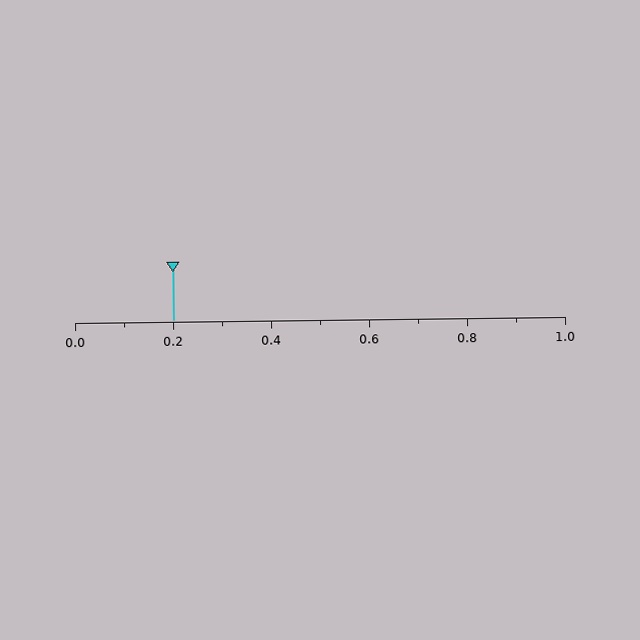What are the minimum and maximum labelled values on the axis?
The axis runs from 0.0 to 1.0.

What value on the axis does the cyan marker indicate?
The marker indicates approximately 0.2.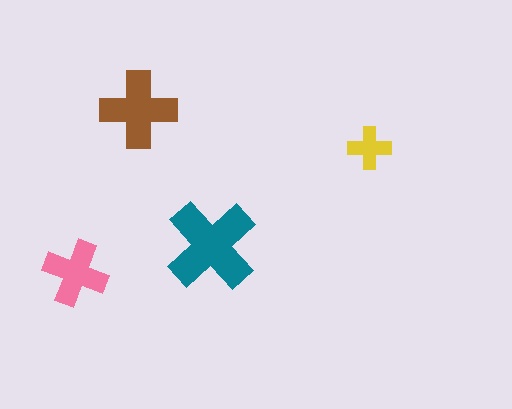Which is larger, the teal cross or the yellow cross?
The teal one.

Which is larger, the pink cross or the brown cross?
The brown one.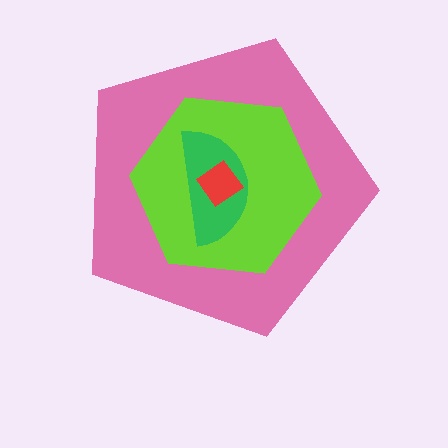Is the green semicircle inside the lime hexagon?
Yes.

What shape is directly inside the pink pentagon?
The lime hexagon.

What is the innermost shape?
The red diamond.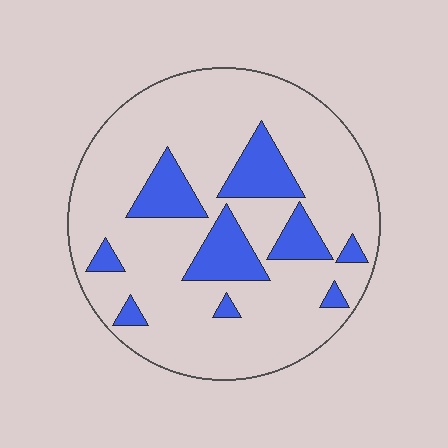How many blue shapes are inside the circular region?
9.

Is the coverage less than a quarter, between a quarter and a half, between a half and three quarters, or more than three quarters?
Less than a quarter.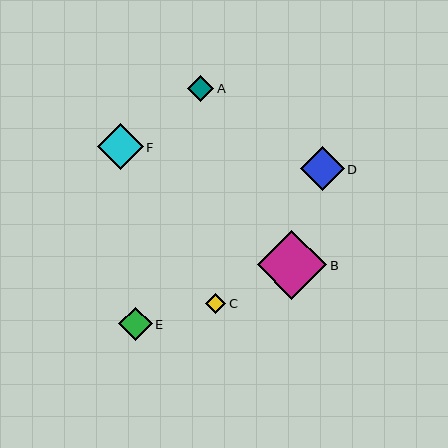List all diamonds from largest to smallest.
From largest to smallest: B, F, D, E, A, C.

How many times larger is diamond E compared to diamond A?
Diamond E is approximately 1.2 times the size of diamond A.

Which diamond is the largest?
Diamond B is the largest with a size of approximately 70 pixels.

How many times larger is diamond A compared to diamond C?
Diamond A is approximately 1.3 times the size of diamond C.